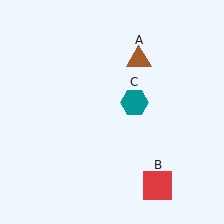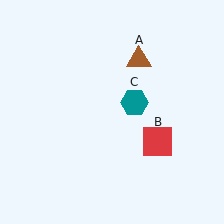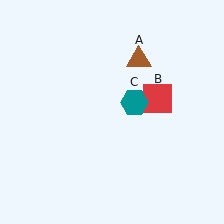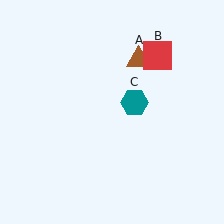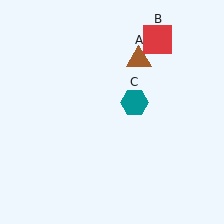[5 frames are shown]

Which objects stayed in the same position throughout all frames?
Brown triangle (object A) and teal hexagon (object C) remained stationary.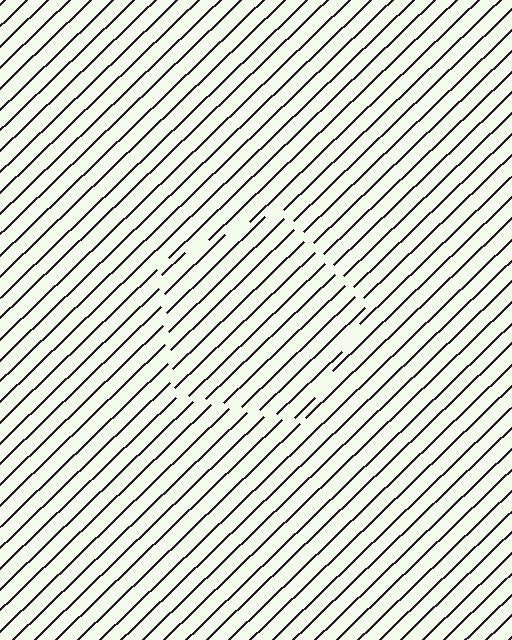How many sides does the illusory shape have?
5 sides — the line-ends trace a pentagon.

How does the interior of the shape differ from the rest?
The interior of the shape contains the same grating, shifted by half a period — the contour is defined by the phase discontinuity where line-ends from the inner and outer gratings abut.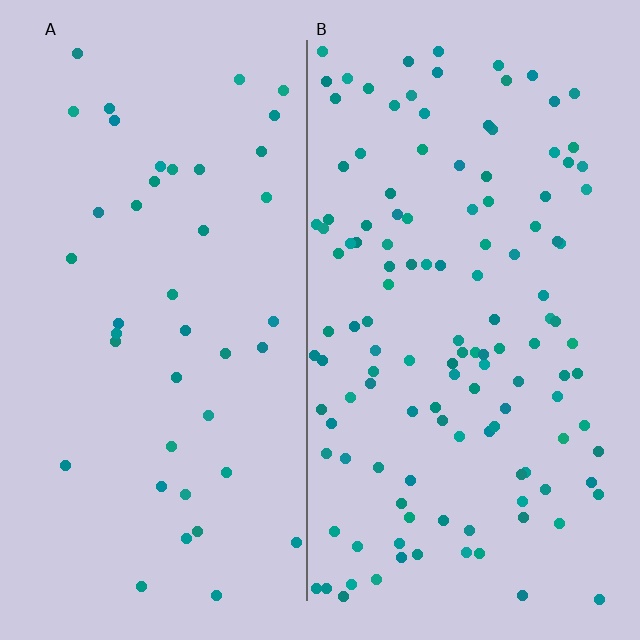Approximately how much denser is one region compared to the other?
Approximately 3.0× — region B over region A.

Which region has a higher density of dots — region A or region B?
B (the right).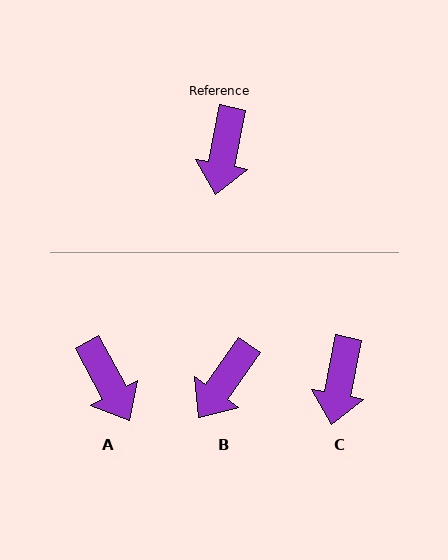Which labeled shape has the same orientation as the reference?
C.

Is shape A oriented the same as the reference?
No, it is off by about 40 degrees.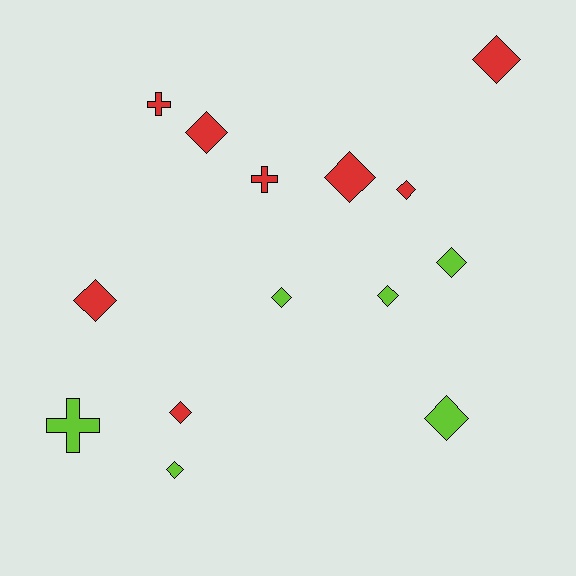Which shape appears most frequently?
Diamond, with 11 objects.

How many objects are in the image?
There are 14 objects.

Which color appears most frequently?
Red, with 8 objects.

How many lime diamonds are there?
There are 5 lime diamonds.